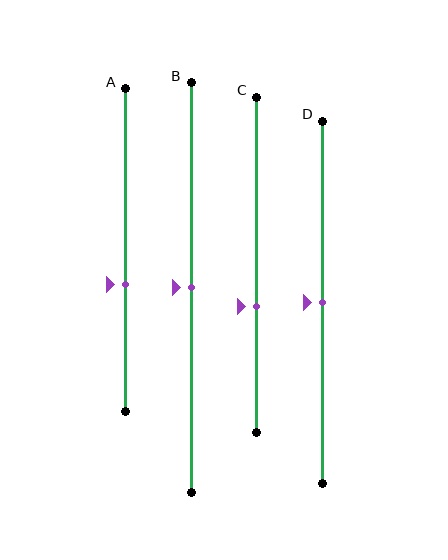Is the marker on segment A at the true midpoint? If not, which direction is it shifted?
No, the marker on segment A is shifted downward by about 11% of the segment length.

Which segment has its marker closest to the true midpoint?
Segment B has its marker closest to the true midpoint.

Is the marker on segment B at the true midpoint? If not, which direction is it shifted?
Yes, the marker on segment B is at the true midpoint.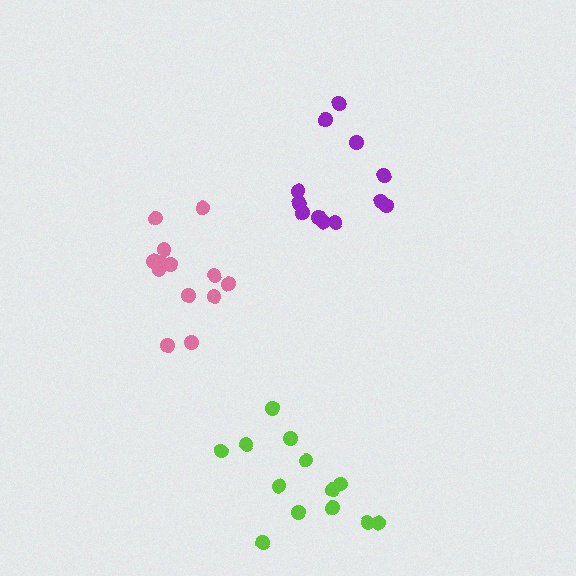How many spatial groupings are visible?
There are 3 spatial groupings.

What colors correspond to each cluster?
The clusters are colored: pink, purple, lime.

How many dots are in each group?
Group 1: 13 dots, Group 2: 12 dots, Group 3: 13 dots (38 total).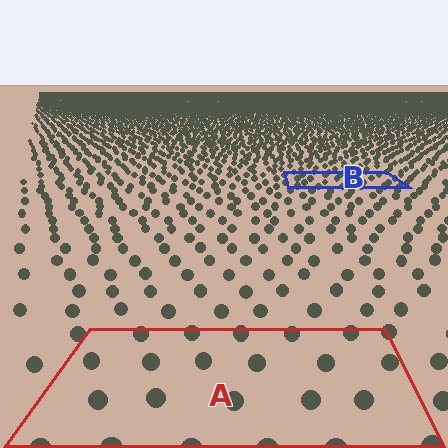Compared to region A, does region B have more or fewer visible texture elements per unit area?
Region B has more texture elements per unit area — they are packed more densely because it is farther away.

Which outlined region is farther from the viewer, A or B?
Region B is farther from the viewer — the texture elements inside it appear smaller and more densely packed.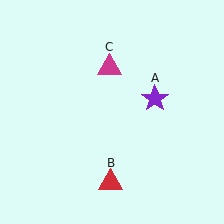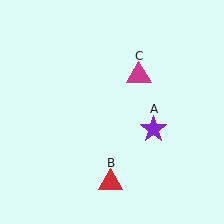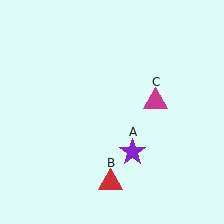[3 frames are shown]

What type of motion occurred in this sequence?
The purple star (object A), magenta triangle (object C) rotated clockwise around the center of the scene.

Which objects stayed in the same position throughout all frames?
Red triangle (object B) remained stationary.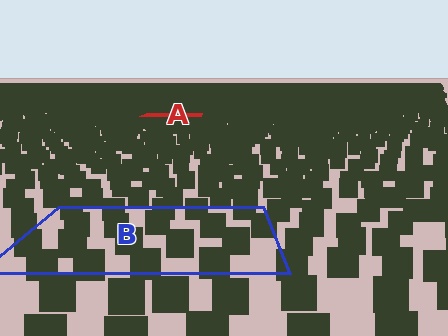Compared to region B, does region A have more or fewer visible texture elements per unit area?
Region A has more texture elements per unit area — they are packed more densely because it is farther away.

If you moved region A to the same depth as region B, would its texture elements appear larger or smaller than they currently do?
They would appear larger. At a closer depth, the same texture elements are projected at a bigger on-screen size.